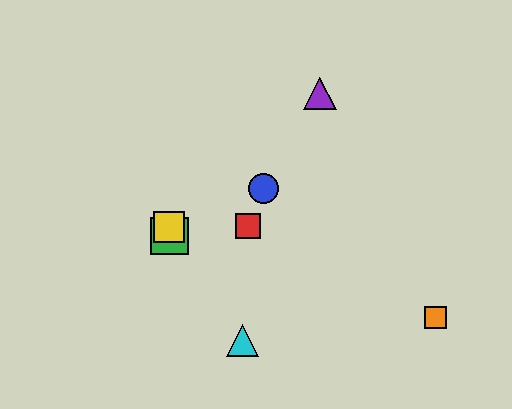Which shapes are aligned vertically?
The green square, the yellow square are aligned vertically.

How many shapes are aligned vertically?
2 shapes (the green square, the yellow square) are aligned vertically.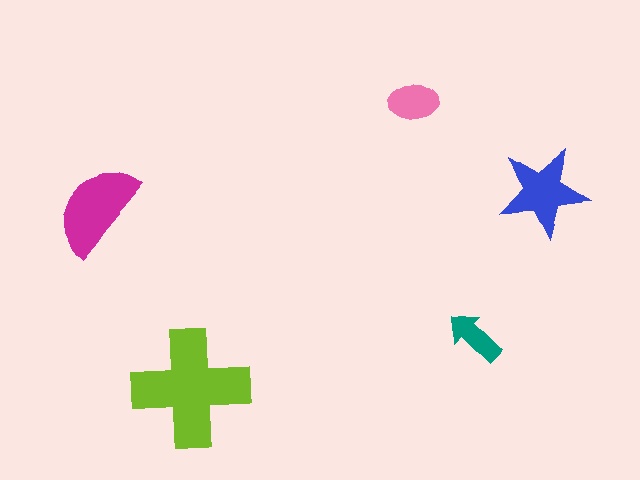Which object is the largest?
The lime cross.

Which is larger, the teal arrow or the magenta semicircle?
The magenta semicircle.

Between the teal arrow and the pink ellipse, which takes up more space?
The pink ellipse.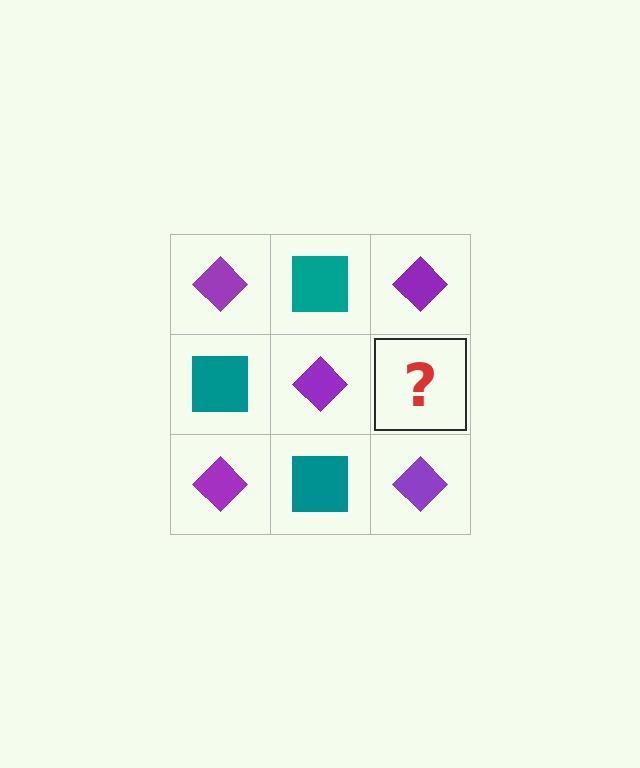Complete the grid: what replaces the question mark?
The question mark should be replaced with a teal square.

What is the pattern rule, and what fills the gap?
The rule is that it alternates purple diamond and teal square in a checkerboard pattern. The gap should be filled with a teal square.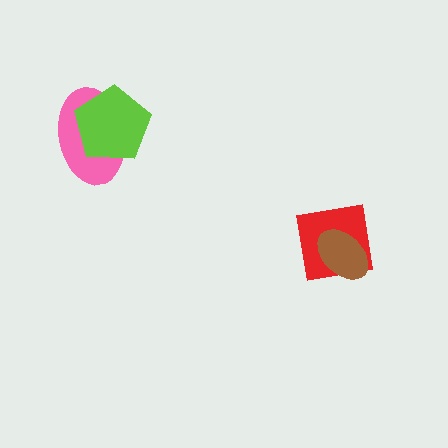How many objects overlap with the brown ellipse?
1 object overlaps with the brown ellipse.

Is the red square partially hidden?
Yes, it is partially covered by another shape.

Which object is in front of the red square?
The brown ellipse is in front of the red square.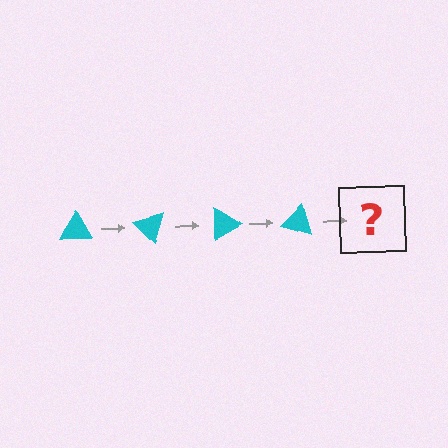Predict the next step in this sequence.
The next step is a cyan triangle rotated 180 degrees.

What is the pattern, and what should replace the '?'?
The pattern is that the triangle rotates 45 degrees each step. The '?' should be a cyan triangle rotated 180 degrees.